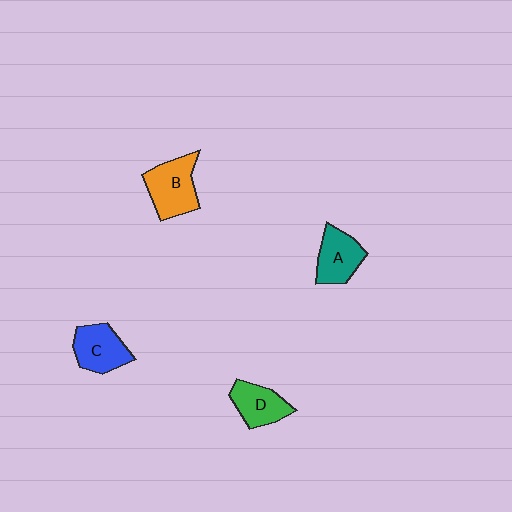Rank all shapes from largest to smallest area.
From largest to smallest: B (orange), C (blue), A (teal), D (green).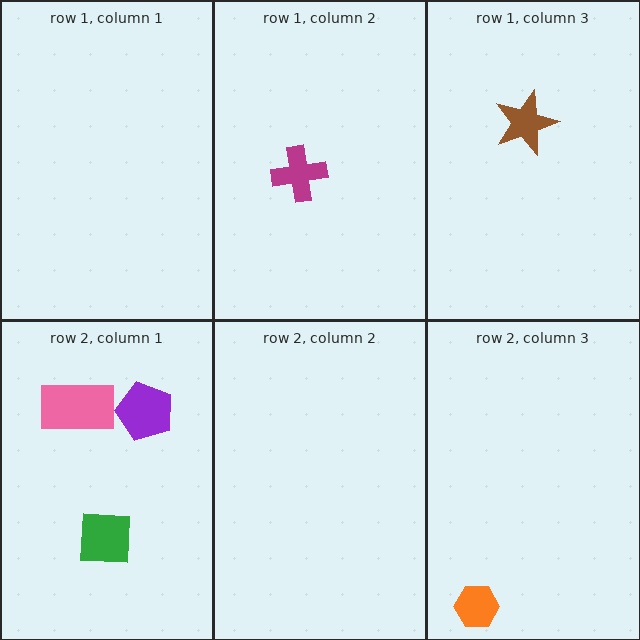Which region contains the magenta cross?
The row 1, column 2 region.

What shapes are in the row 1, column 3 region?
The brown star.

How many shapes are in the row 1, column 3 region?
1.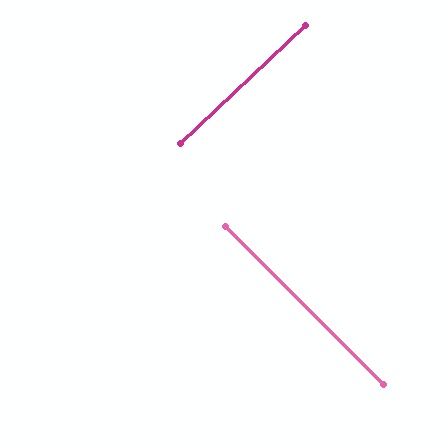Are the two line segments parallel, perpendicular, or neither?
Perpendicular — they meet at approximately 88°.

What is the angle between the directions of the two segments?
Approximately 88 degrees.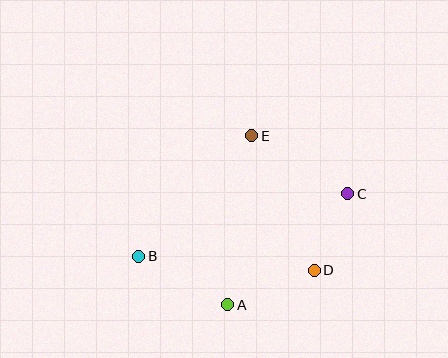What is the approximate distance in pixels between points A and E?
The distance between A and E is approximately 171 pixels.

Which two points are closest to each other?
Points C and D are closest to each other.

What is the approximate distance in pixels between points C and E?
The distance between C and E is approximately 112 pixels.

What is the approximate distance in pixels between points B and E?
The distance between B and E is approximately 165 pixels.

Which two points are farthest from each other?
Points B and C are farthest from each other.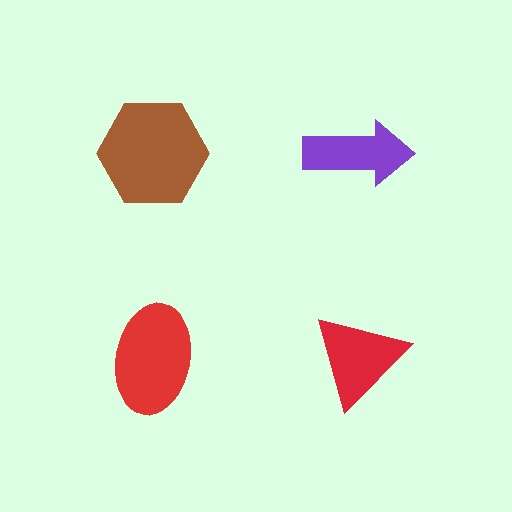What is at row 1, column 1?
A brown hexagon.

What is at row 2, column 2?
A red triangle.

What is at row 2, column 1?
A red ellipse.